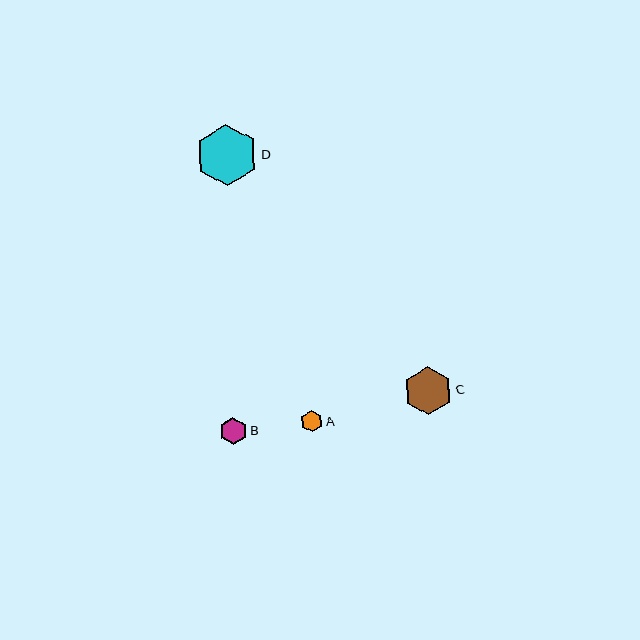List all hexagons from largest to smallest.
From largest to smallest: D, C, B, A.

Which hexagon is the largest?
Hexagon D is the largest with a size of approximately 62 pixels.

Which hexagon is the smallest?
Hexagon A is the smallest with a size of approximately 21 pixels.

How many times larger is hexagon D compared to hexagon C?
Hexagon D is approximately 1.3 times the size of hexagon C.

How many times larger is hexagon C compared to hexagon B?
Hexagon C is approximately 1.8 times the size of hexagon B.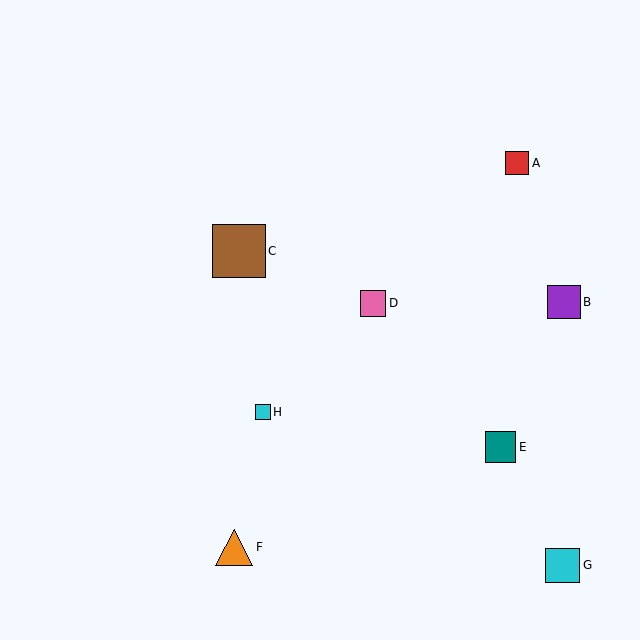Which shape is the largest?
The brown square (labeled C) is the largest.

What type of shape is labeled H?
Shape H is a cyan square.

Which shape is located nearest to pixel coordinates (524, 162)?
The red square (labeled A) at (517, 163) is nearest to that location.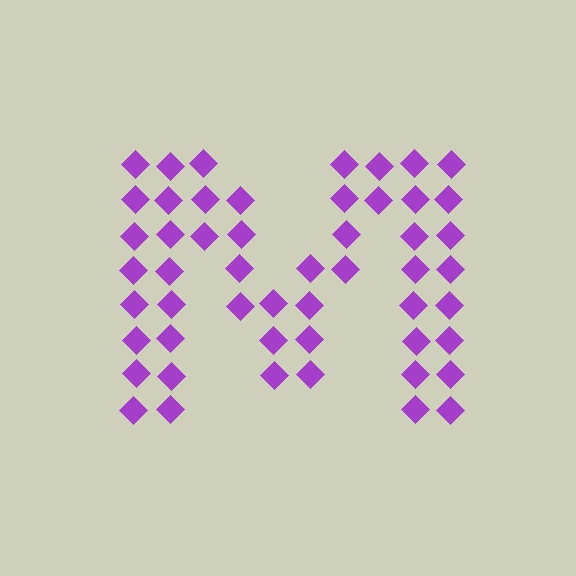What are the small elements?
The small elements are diamonds.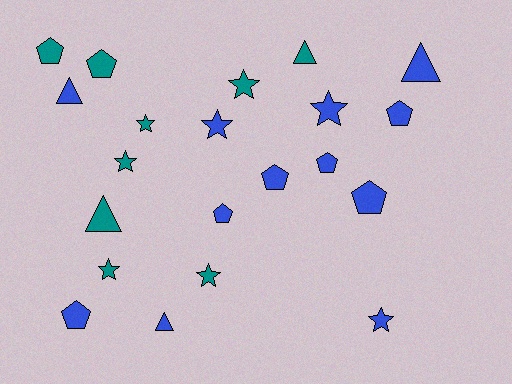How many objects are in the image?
There are 21 objects.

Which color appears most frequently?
Blue, with 12 objects.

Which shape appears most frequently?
Star, with 8 objects.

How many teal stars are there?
There are 5 teal stars.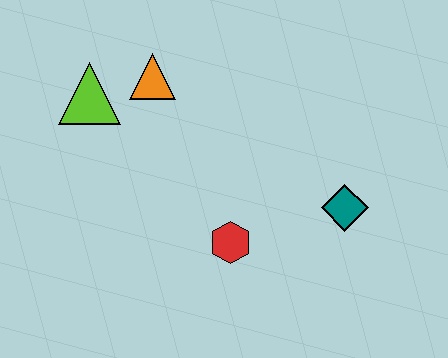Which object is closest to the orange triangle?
The lime triangle is closest to the orange triangle.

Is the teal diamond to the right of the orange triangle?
Yes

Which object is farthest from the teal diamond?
The lime triangle is farthest from the teal diamond.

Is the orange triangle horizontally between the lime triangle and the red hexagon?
Yes